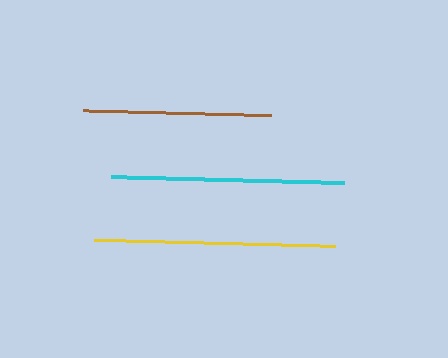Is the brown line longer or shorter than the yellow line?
The yellow line is longer than the brown line.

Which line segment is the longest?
The yellow line is the longest at approximately 242 pixels.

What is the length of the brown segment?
The brown segment is approximately 188 pixels long.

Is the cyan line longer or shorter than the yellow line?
The yellow line is longer than the cyan line.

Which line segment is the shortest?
The brown line is the shortest at approximately 188 pixels.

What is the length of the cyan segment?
The cyan segment is approximately 233 pixels long.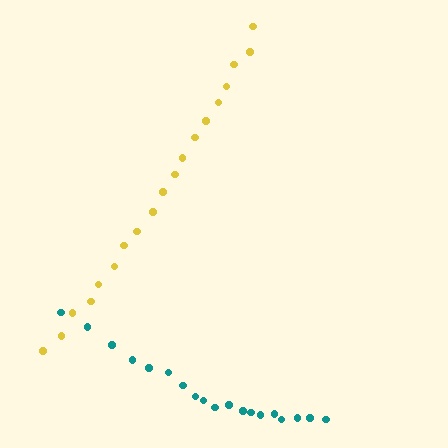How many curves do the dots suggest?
There are 2 distinct paths.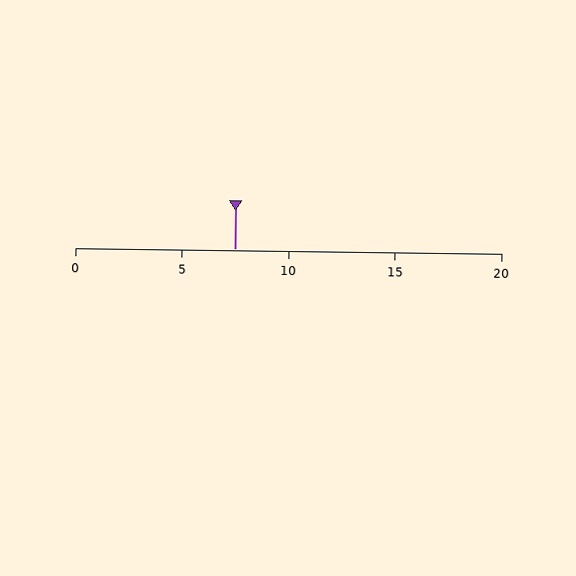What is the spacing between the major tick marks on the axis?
The major ticks are spaced 5 apart.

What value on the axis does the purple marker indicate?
The marker indicates approximately 7.5.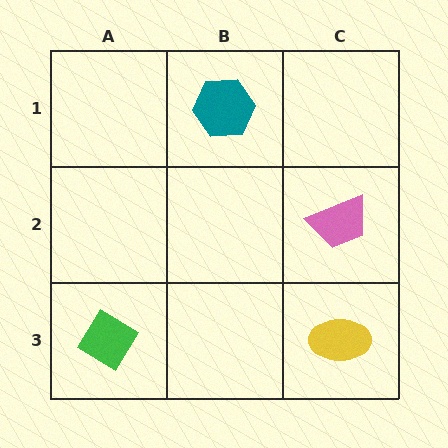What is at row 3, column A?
A green diamond.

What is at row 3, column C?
A yellow ellipse.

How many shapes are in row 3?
2 shapes.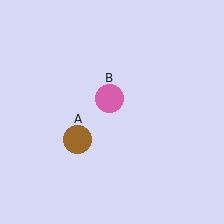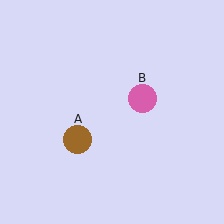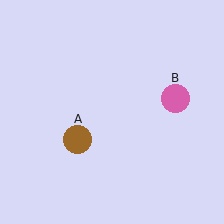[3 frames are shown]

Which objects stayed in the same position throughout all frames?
Brown circle (object A) remained stationary.